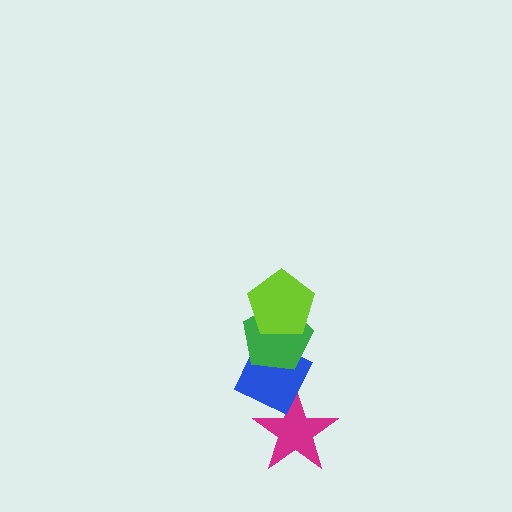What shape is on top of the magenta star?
The blue diamond is on top of the magenta star.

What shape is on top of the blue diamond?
The green pentagon is on top of the blue diamond.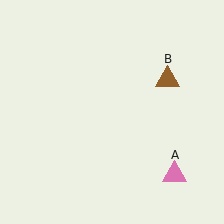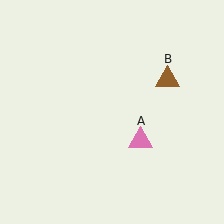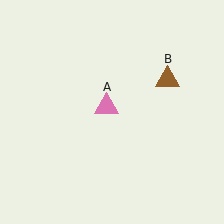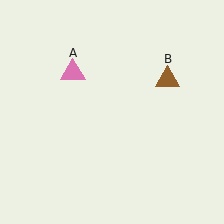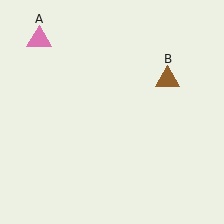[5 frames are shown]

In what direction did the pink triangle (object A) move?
The pink triangle (object A) moved up and to the left.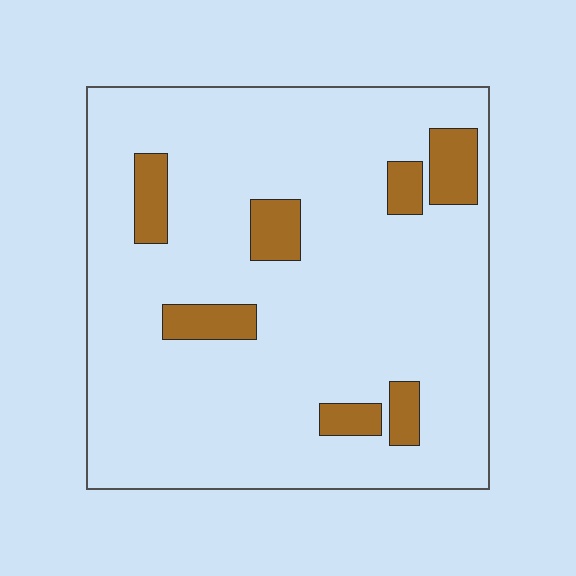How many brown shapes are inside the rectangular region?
7.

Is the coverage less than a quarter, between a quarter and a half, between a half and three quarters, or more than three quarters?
Less than a quarter.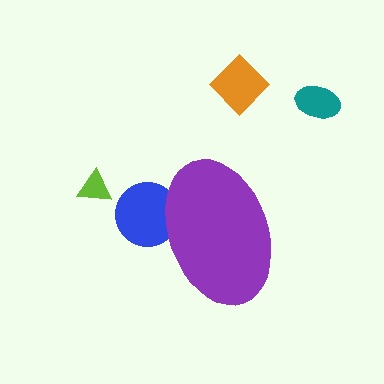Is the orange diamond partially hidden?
No, the orange diamond is fully visible.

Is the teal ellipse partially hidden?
No, the teal ellipse is fully visible.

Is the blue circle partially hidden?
Yes, the blue circle is partially hidden behind the purple ellipse.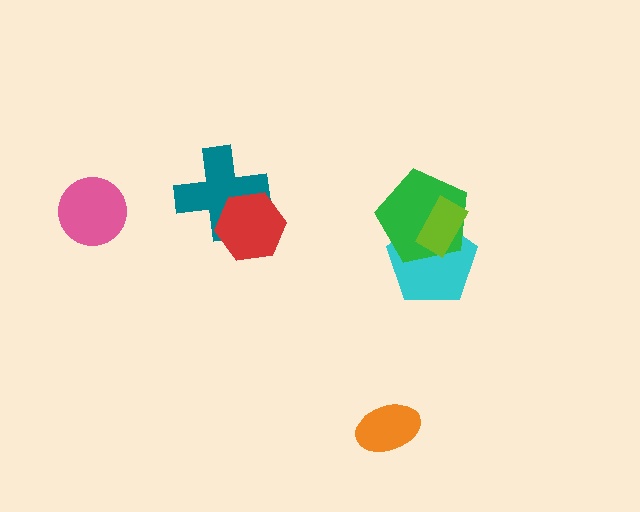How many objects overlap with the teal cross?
1 object overlaps with the teal cross.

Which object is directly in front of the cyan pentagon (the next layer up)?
The green pentagon is directly in front of the cyan pentagon.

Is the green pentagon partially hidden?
Yes, it is partially covered by another shape.